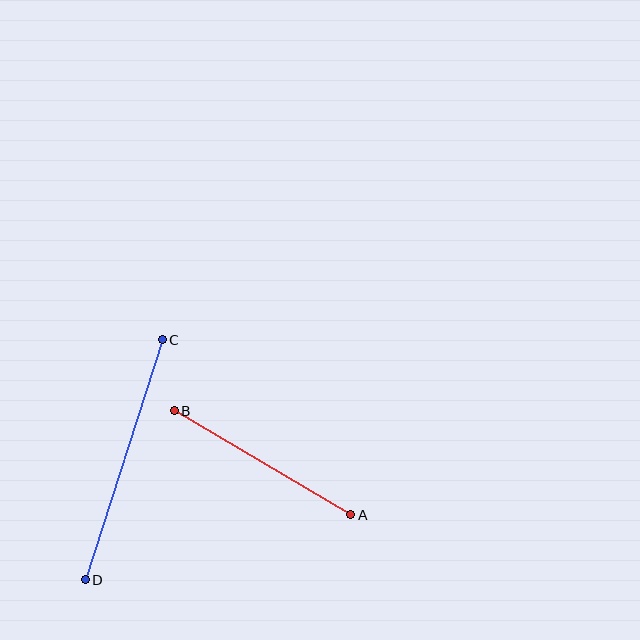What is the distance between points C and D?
The distance is approximately 252 pixels.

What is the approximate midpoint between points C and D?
The midpoint is at approximately (124, 460) pixels.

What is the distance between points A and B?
The distance is approximately 205 pixels.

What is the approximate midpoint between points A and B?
The midpoint is at approximately (263, 463) pixels.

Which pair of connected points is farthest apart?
Points C and D are farthest apart.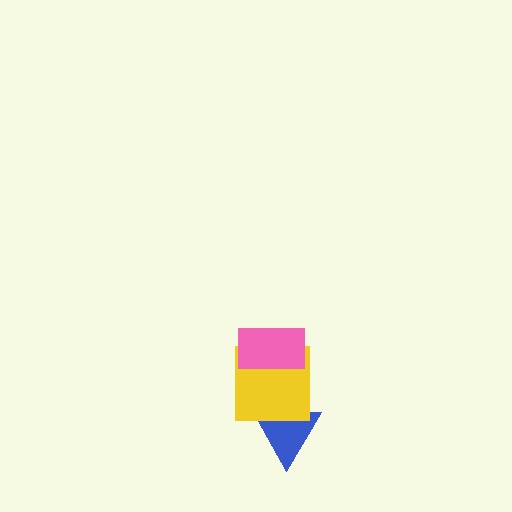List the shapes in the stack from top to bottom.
From top to bottom: the pink rectangle, the yellow square, the blue triangle.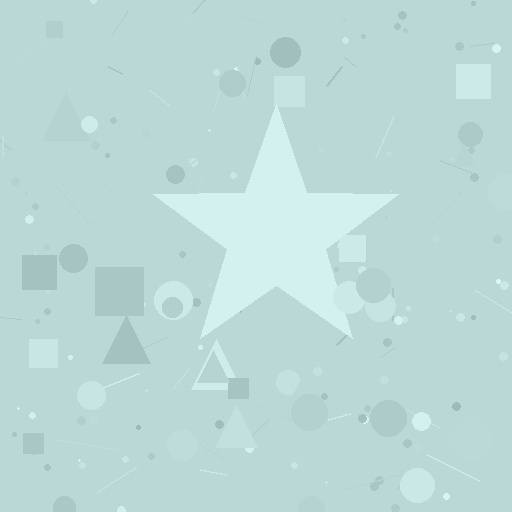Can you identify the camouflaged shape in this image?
The camouflaged shape is a star.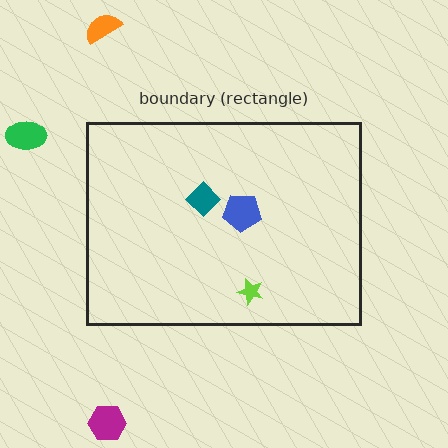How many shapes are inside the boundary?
3 inside, 3 outside.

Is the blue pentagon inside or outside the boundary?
Inside.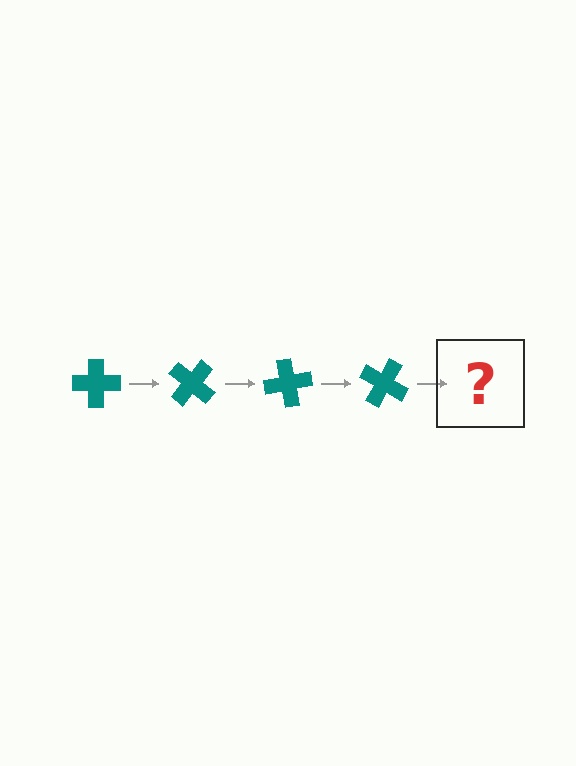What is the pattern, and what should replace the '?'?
The pattern is that the cross rotates 40 degrees each step. The '?' should be a teal cross rotated 160 degrees.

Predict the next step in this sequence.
The next step is a teal cross rotated 160 degrees.